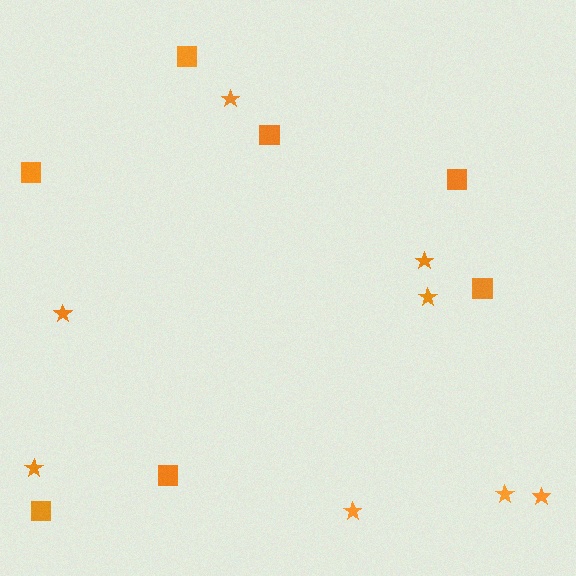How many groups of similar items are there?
There are 2 groups: one group of stars (8) and one group of squares (7).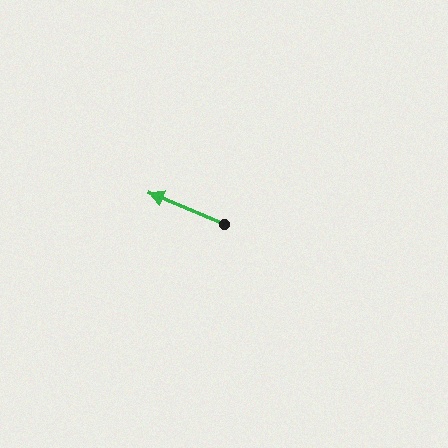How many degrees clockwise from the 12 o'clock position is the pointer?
Approximately 293 degrees.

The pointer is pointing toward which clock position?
Roughly 10 o'clock.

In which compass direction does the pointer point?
Northwest.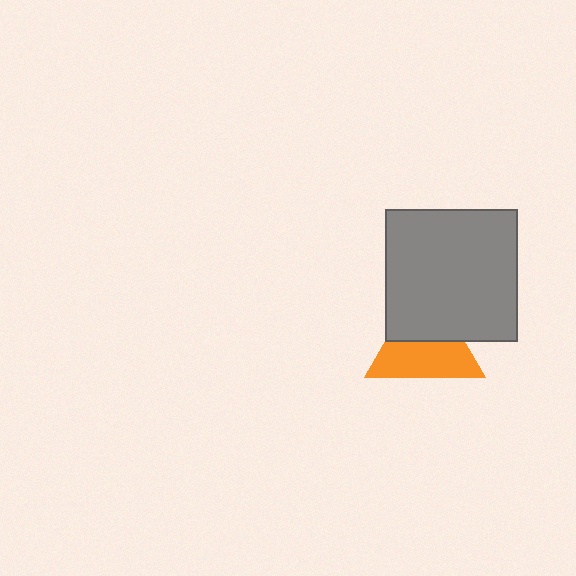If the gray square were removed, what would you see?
You would see the complete orange triangle.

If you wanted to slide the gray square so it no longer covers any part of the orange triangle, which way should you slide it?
Slide it up — that is the most direct way to separate the two shapes.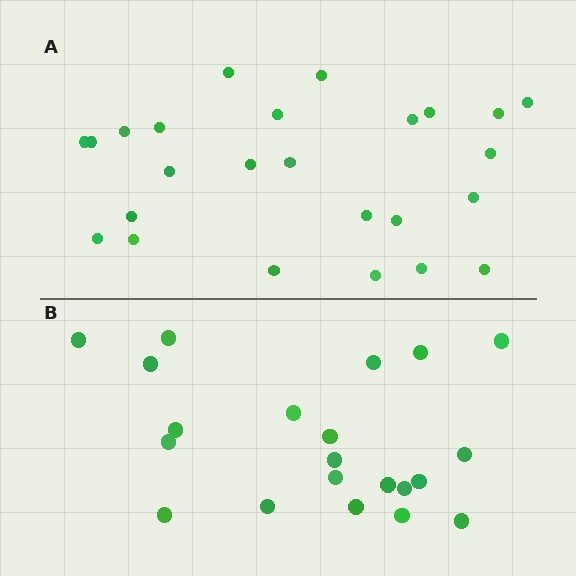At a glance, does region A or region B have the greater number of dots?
Region A (the top region) has more dots.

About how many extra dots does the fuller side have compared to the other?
Region A has about 4 more dots than region B.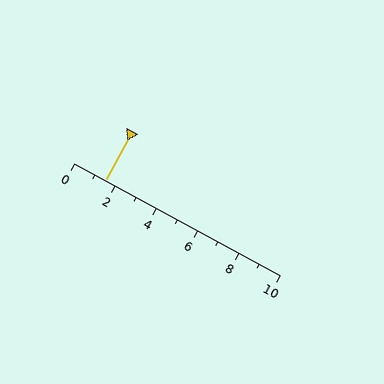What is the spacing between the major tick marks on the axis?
The major ticks are spaced 2 apart.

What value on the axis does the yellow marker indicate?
The marker indicates approximately 1.5.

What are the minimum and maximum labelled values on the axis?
The axis runs from 0 to 10.